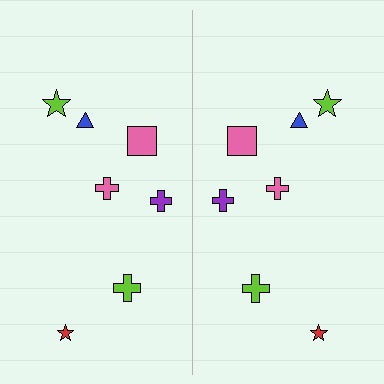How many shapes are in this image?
There are 14 shapes in this image.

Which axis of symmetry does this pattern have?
The pattern has a vertical axis of symmetry running through the center of the image.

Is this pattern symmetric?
Yes, this pattern has bilateral (reflection) symmetry.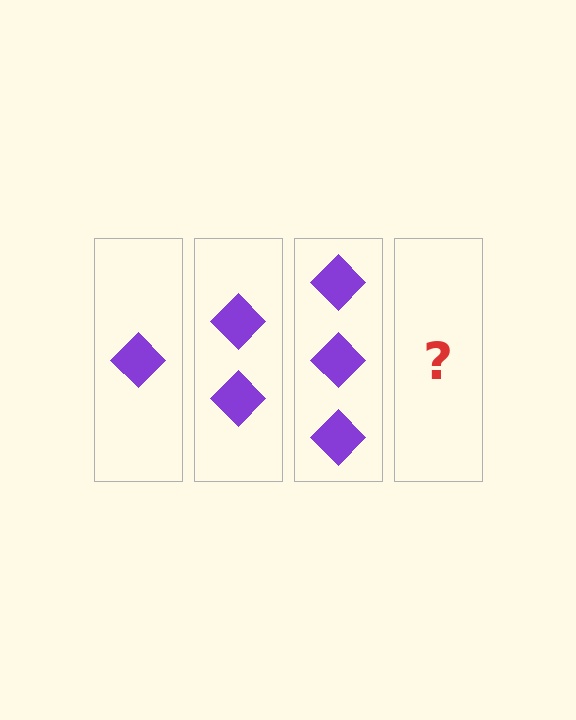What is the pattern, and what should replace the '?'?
The pattern is that each step adds one more diamond. The '?' should be 4 diamonds.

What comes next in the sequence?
The next element should be 4 diamonds.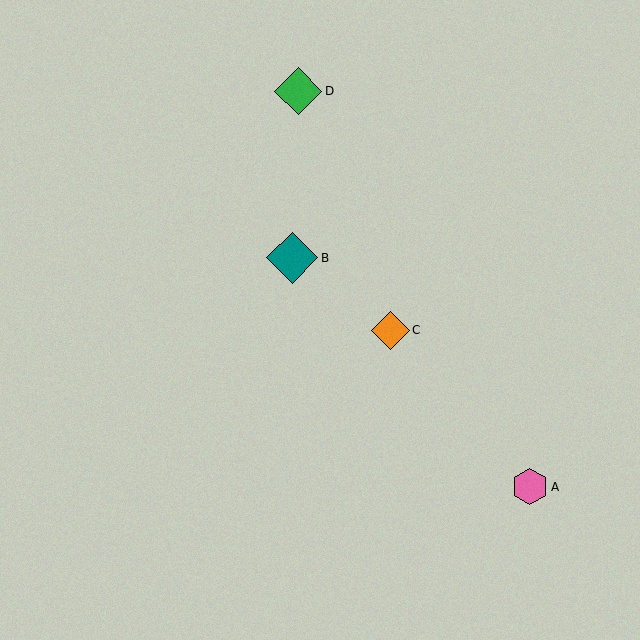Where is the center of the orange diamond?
The center of the orange diamond is at (390, 330).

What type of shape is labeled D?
Shape D is a green diamond.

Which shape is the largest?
The teal diamond (labeled B) is the largest.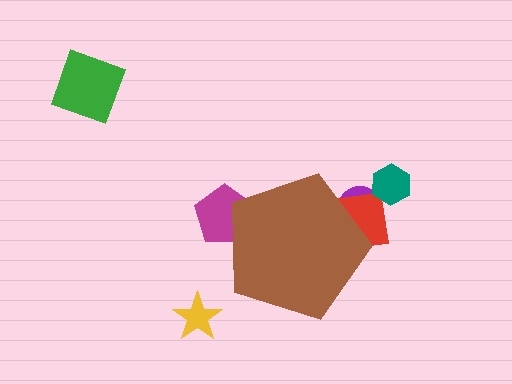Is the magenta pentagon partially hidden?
Yes, the magenta pentagon is partially hidden behind the brown pentagon.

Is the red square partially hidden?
Yes, the red square is partially hidden behind the brown pentagon.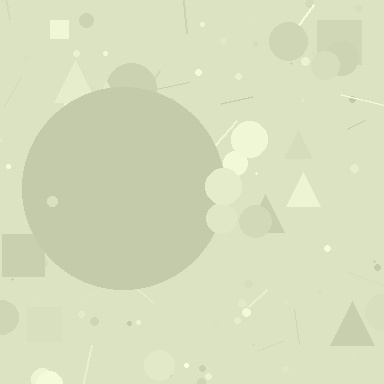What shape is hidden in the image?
A circle is hidden in the image.